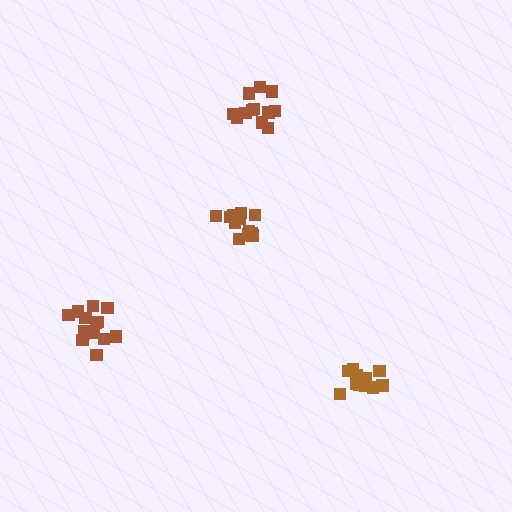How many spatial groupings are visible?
There are 4 spatial groupings.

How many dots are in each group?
Group 1: 12 dots, Group 2: 12 dots, Group 3: 12 dots, Group 4: 15 dots (51 total).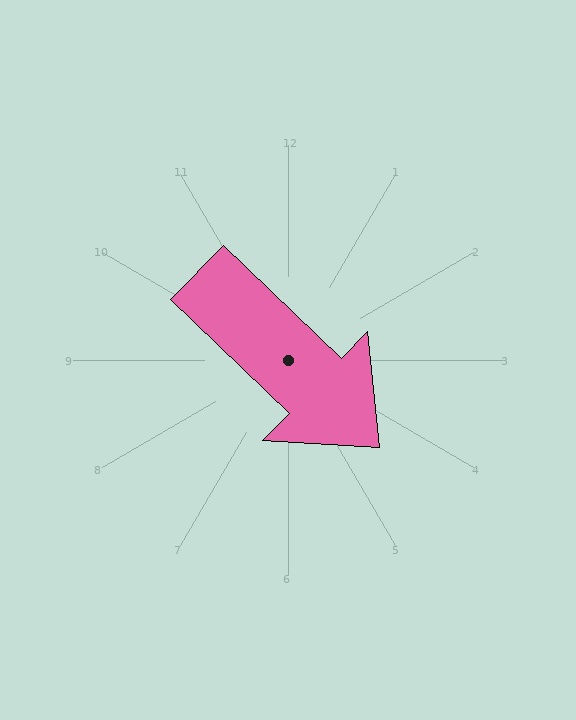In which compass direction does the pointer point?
Southeast.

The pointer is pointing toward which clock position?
Roughly 4 o'clock.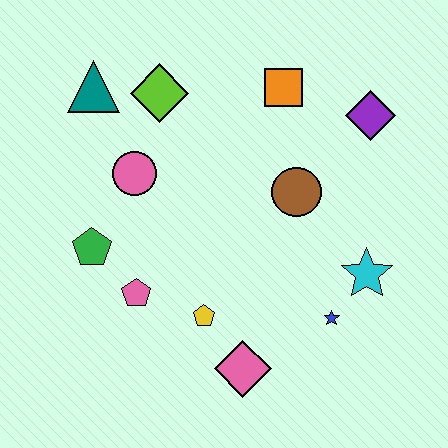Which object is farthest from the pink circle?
The cyan star is farthest from the pink circle.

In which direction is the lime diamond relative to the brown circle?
The lime diamond is to the left of the brown circle.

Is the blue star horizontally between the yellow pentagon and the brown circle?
No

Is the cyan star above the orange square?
No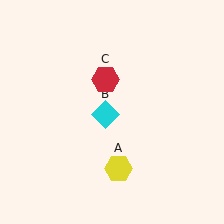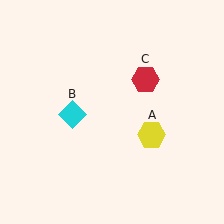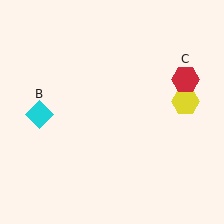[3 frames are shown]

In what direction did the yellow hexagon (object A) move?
The yellow hexagon (object A) moved up and to the right.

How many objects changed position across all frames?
3 objects changed position: yellow hexagon (object A), cyan diamond (object B), red hexagon (object C).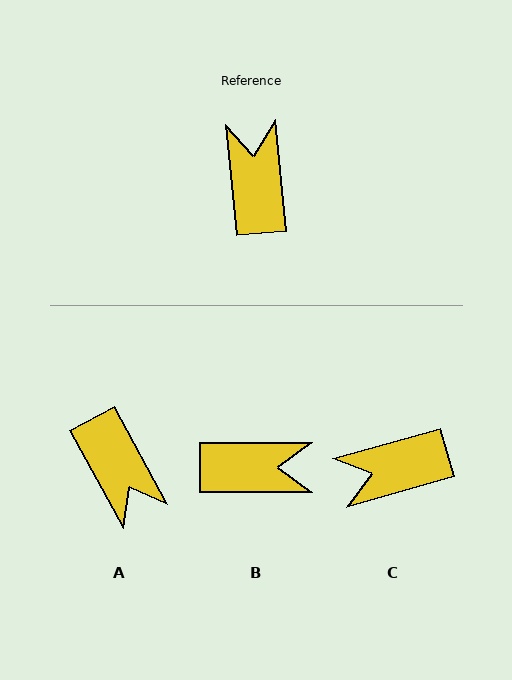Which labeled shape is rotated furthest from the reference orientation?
A, about 157 degrees away.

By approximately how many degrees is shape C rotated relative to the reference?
Approximately 100 degrees counter-clockwise.